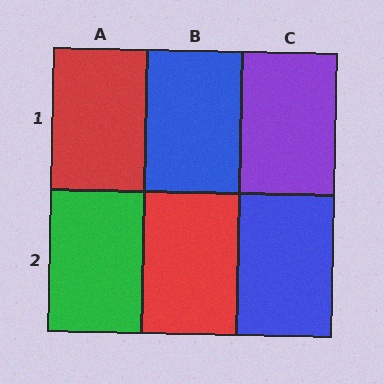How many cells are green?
1 cell is green.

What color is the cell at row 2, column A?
Green.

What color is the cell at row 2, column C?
Blue.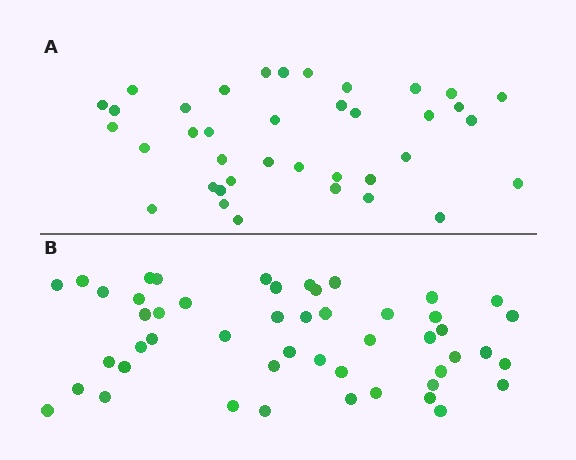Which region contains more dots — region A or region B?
Region B (the bottom region) has more dots.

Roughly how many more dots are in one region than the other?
Region B has roughly 12 or so more dots than region A.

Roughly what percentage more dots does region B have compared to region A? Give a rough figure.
About 30% more.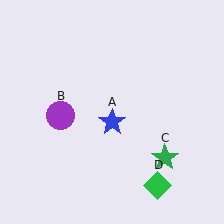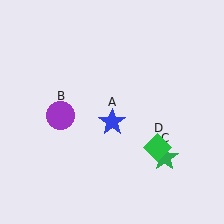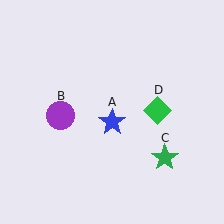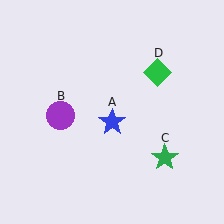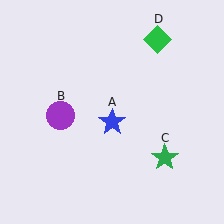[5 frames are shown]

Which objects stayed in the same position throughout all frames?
Blue star (object A) and purple circle (object B) and green star (object C) remained stationary.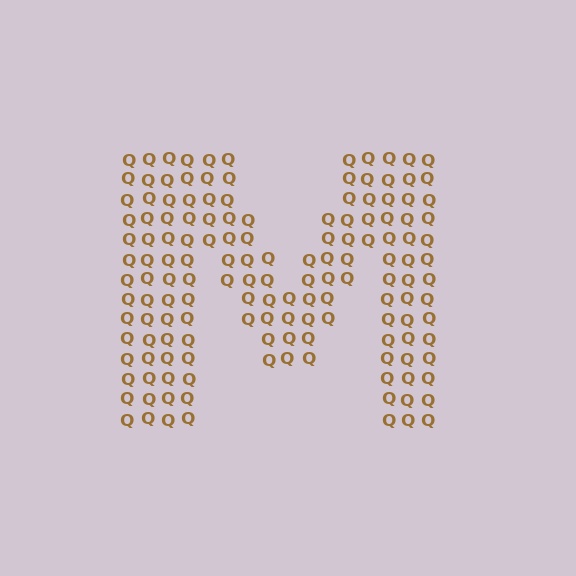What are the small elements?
The small elements are letter Q's.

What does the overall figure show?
The overall figure shows the letter M.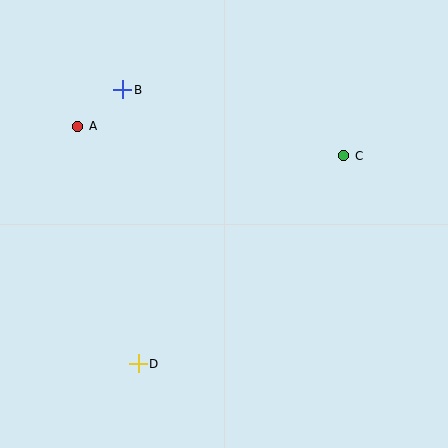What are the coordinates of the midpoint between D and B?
The midpoint between D and B is at (131, 227).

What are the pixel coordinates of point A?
Point A is at (78, 126).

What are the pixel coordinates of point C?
Point C is at (344, 156).